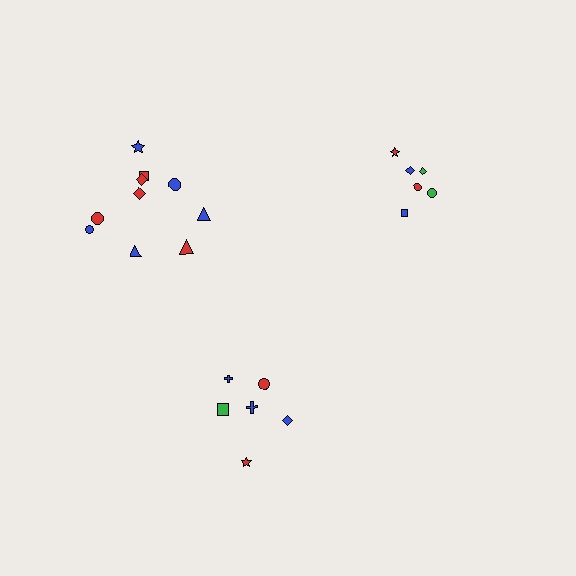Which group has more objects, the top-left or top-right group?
The top-left group.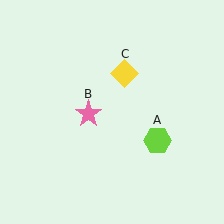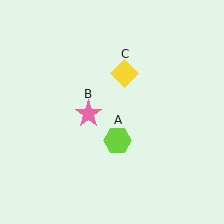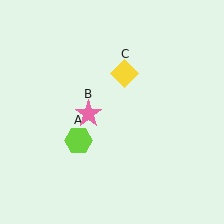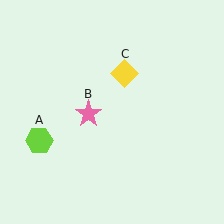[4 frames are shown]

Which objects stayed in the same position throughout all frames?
Pink star (object B) and yellow diamond (object C) remained stationary.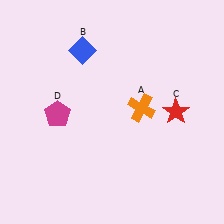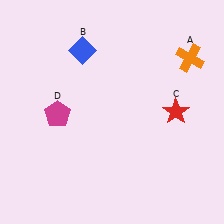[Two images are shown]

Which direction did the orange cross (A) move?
The orange cross (A) moved up.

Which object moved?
The orange cross (A) moved up.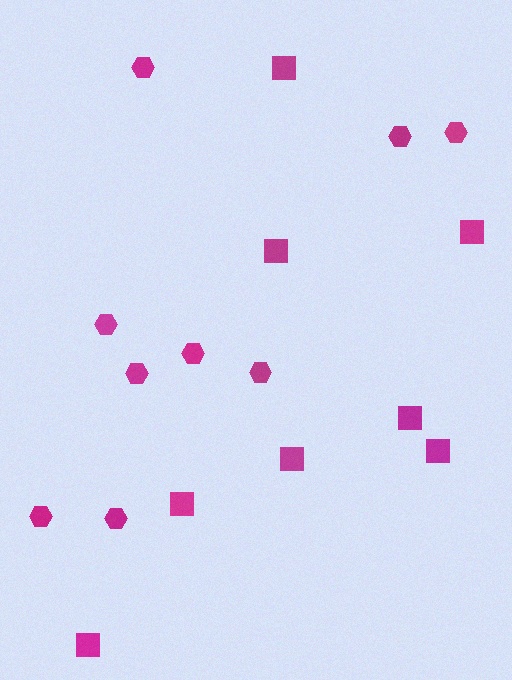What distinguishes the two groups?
There are 2 groups: one group of hexagons (9) and one group of squares (8).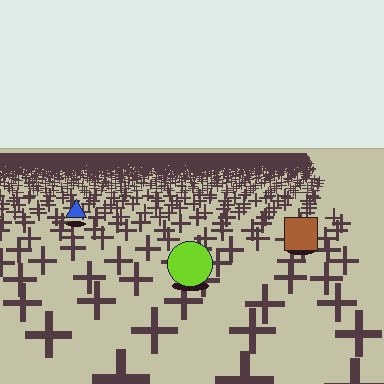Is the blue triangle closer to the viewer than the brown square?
No. The brown square is closer — you can tell from the texture gradient: the ground texture is coarser near it.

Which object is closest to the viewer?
The lime circle is closest. The texture marks near it are larger and more spread out.